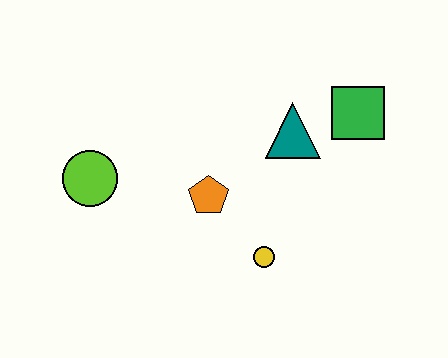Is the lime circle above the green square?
No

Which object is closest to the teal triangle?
The green square is closest to the teal triangle.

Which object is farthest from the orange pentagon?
The green square is farthest from the orange pentagon.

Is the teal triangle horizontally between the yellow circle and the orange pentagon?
No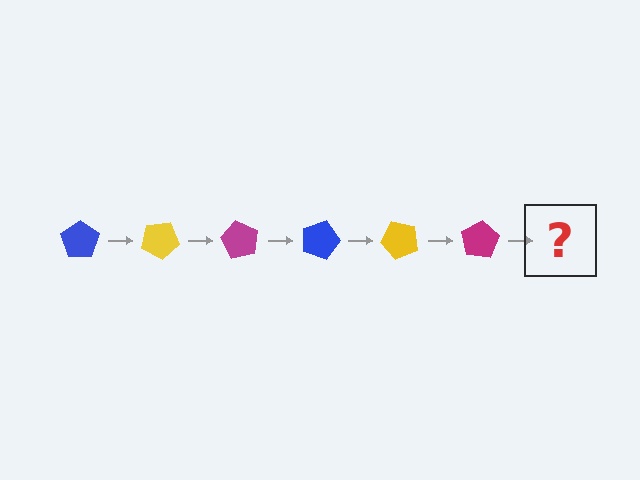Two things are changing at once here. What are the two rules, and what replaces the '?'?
The two rules are that it rotates 30 degrees each step and the color cycles through blue, yellow, and magenta. The '?' should be a blue pentagon, rotated 180 degrees from the start.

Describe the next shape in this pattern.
It should be a blue pentagon, rotated 180 degrees from the start.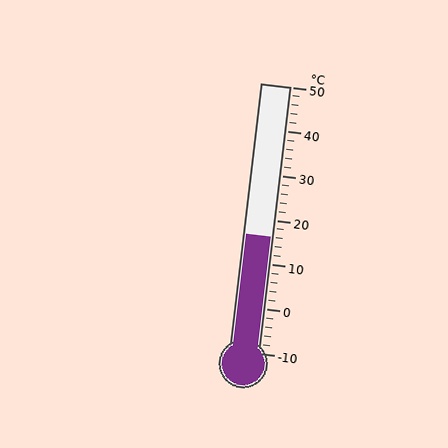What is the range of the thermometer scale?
The thermometer scale ranges from -10°C to 50°C.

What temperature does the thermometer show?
The thermometer shows approximately 16°C.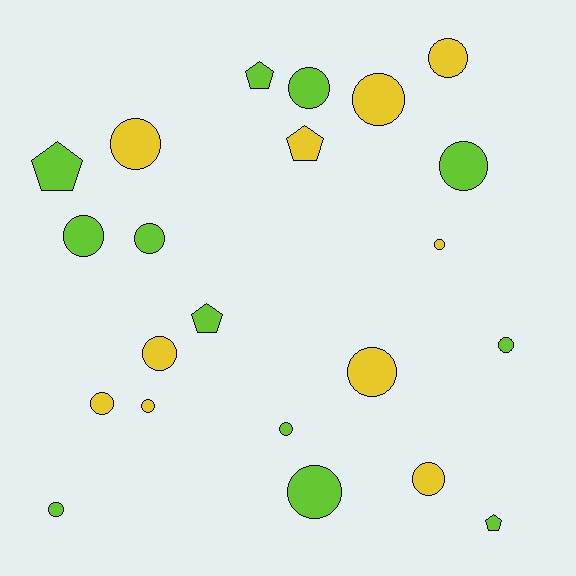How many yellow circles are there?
There are 9 yellow circles.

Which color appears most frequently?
Lime, with 12 objects.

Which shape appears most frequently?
Circle, with 17 objects.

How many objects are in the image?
There are 22 objects.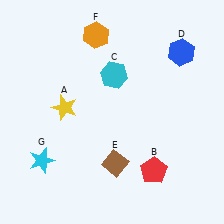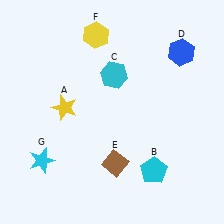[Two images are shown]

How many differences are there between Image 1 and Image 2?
There are 2 differences between the two images.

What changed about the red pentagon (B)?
In Image 1, B is red. In Image 2, it changed to cyan.